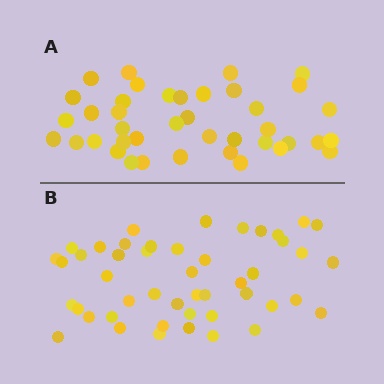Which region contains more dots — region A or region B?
Region B (the bottom region) has more dots.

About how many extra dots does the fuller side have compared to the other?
Region B has roughly 8 or so more dots than region A.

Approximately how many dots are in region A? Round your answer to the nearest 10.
About 40 dots.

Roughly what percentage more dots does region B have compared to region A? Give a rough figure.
About 20% more.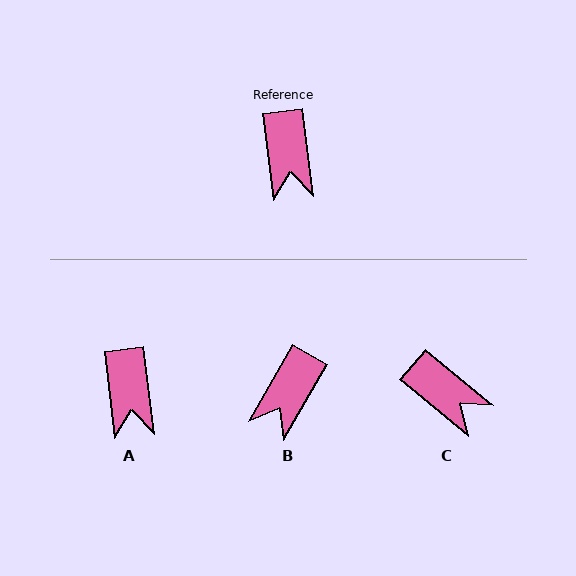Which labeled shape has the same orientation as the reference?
A.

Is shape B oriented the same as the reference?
No, it is off by about 37 degrees.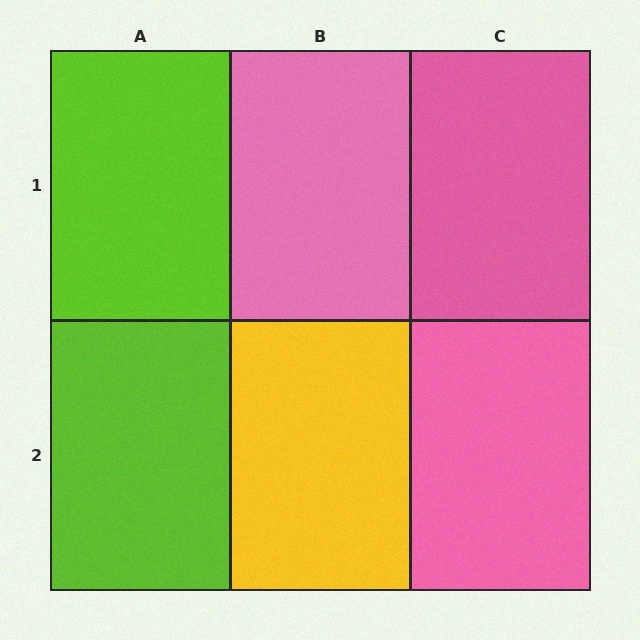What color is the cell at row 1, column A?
Lime.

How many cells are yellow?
1 cell is yellow.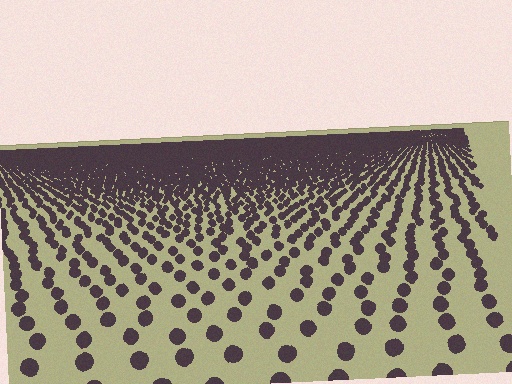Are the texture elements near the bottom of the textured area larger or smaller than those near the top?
Larger. Near the bottom, elements are closer to the viewer and appear at a bigger on-screen size.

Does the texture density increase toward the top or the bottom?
Density increases toward the top.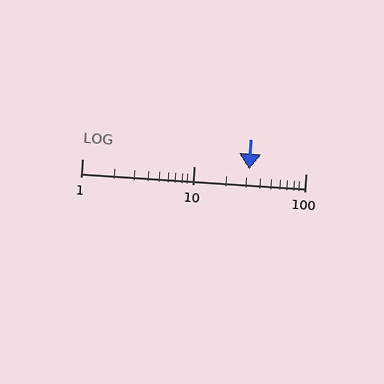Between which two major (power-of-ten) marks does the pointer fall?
The pointer is between 10 and 100.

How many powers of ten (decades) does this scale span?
The scale spans 2 decades, from 1 to 100.